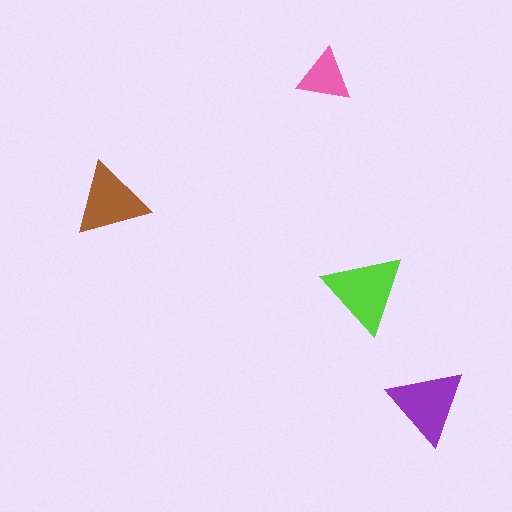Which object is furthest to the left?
The brown triangle is leftmost.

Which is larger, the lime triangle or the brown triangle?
The lime one.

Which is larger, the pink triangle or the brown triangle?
The brown one.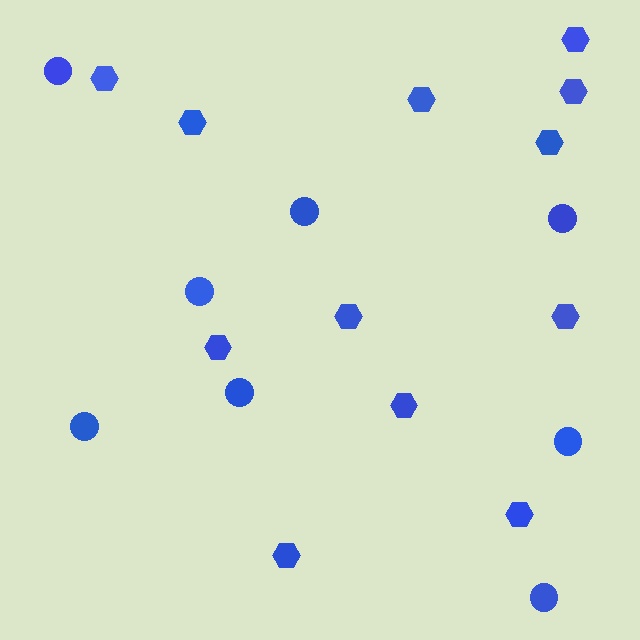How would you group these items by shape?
There are 2 groups: one group of circles (8) and one group of hexagons (12).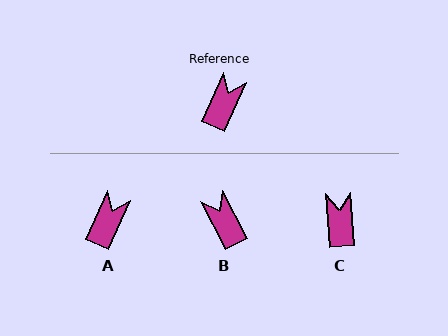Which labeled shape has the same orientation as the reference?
A.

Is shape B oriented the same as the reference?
No, it is off by about 51 degrees.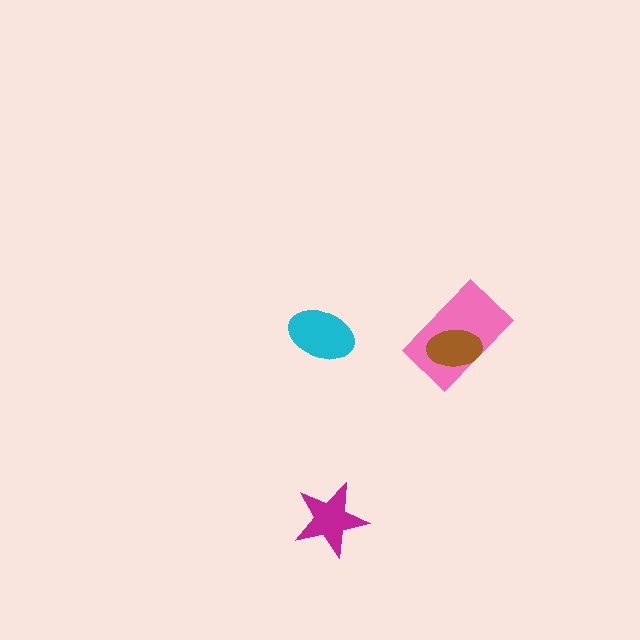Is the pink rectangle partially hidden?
Yes, it is partially covered by another shape.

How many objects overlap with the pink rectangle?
1 object overlaps with the pink rectangle.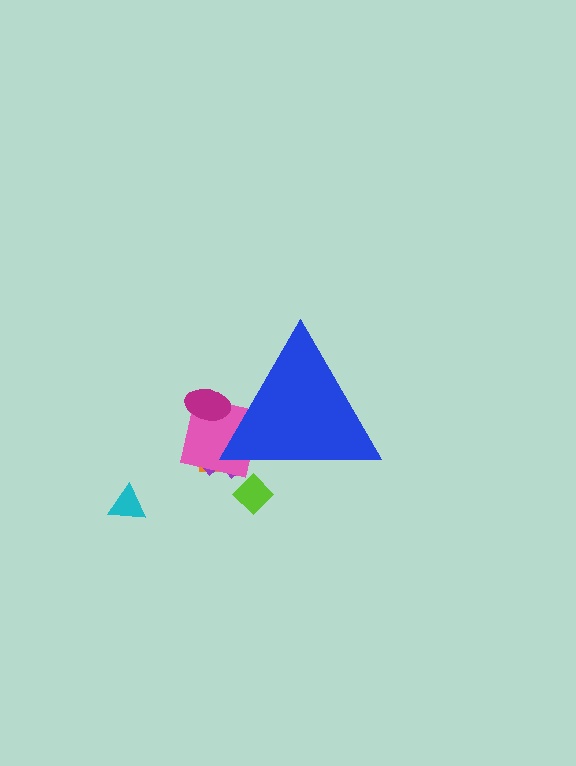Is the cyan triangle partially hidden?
No, the cyan triangle is fully visible.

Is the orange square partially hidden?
Yes, the orange square is partially hidden behind the blue triangle.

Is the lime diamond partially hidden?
Yes, the lime diamond is partially hidden behind the blue triangle.